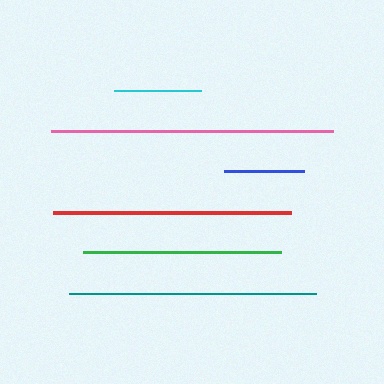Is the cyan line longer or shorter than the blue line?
The cyan line is longer than the blue line.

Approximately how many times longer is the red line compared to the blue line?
The red line is approximately 3.0 times the length of the blue line.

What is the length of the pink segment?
The pink segment is approximately 283 pixels long.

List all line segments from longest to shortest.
From longest to shortest: pink, teal, red, green, cyan, blue.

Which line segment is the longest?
The pink line is the longest at approximately 283 pixels.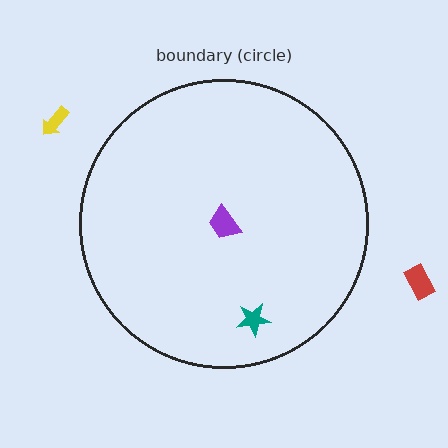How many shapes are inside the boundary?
2 inside, 2 outside.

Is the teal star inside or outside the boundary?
Inside.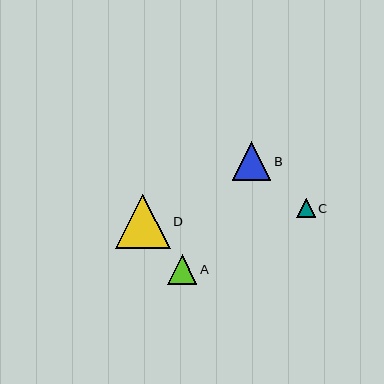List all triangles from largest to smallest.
From largest to smallest: D, B, A, C.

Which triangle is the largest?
Triangle D is the largest with a size of approximately 55 pixels.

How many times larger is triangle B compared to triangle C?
Triangle B is approximately 2.1 times the size of triangle C.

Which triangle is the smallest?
Triangle C is the smallest with a size of approximately 19 pixels.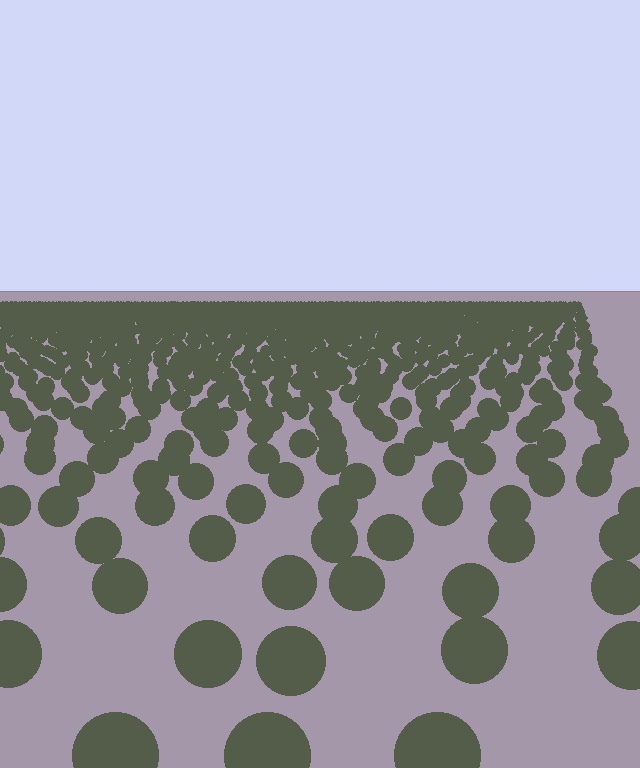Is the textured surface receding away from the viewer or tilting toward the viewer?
The surface is receding away from the viewer. Texture elements get smaller and denser toward the top.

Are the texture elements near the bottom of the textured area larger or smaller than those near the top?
Larger. Near the bottom, elements are closer to the viewer and appear at a bigger on-screen size.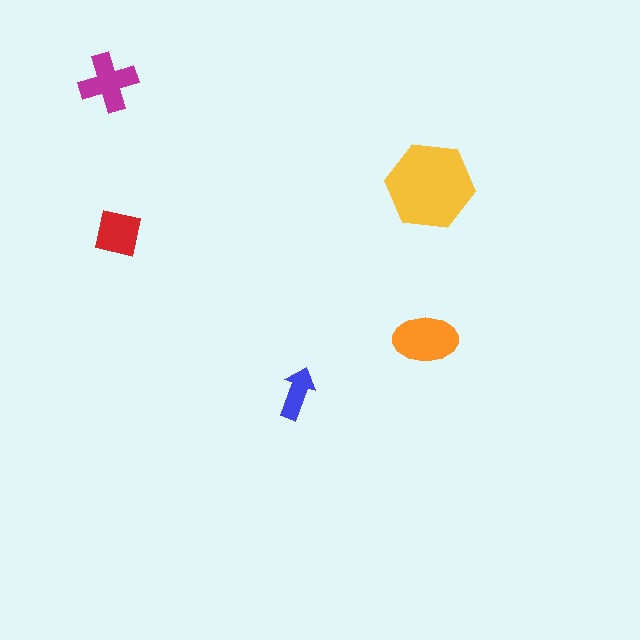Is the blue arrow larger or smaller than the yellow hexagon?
Smaller.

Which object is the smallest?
The blue arrow.